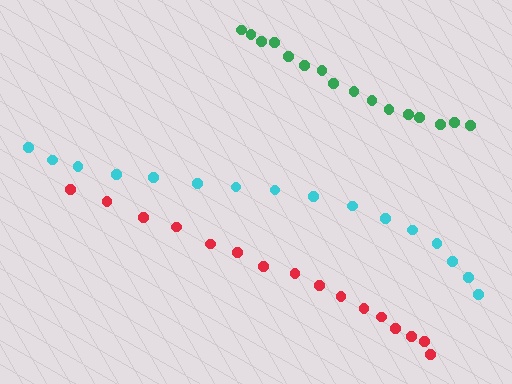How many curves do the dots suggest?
There are 3 distinct paths.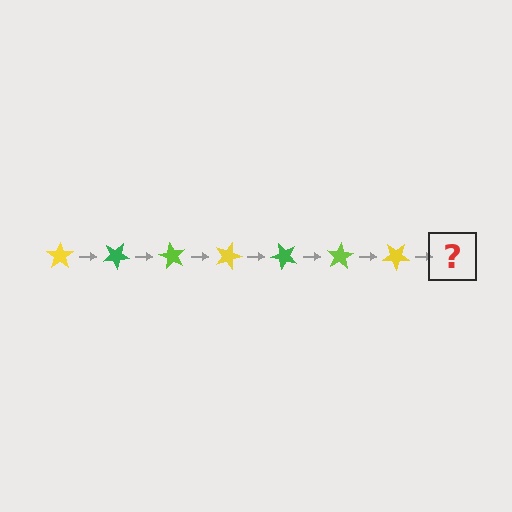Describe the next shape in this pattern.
It should be a green star, rotated 210 degrees from the start.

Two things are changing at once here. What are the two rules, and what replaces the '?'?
The two rules are that it rotates 30 degrees each step and the color cycles through yellow, green, and lime. The '?' should be a green star, rotated 210 degrees from the start.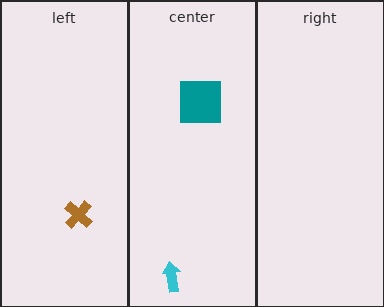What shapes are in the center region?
The teal square, the cyan arrow.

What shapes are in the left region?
The brown cross.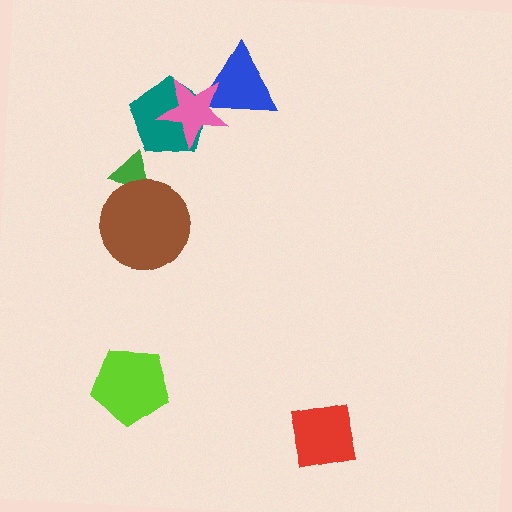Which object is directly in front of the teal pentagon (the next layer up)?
The blue triangle is directly in front of the teal pentagon.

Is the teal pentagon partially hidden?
Yes, it is partially covered by another shape.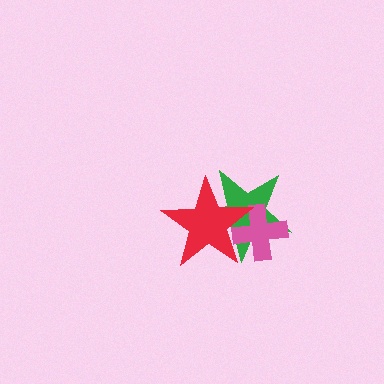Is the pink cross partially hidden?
Yes, it is partially covered by another shape.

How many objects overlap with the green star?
2 objects overlap with the green star.